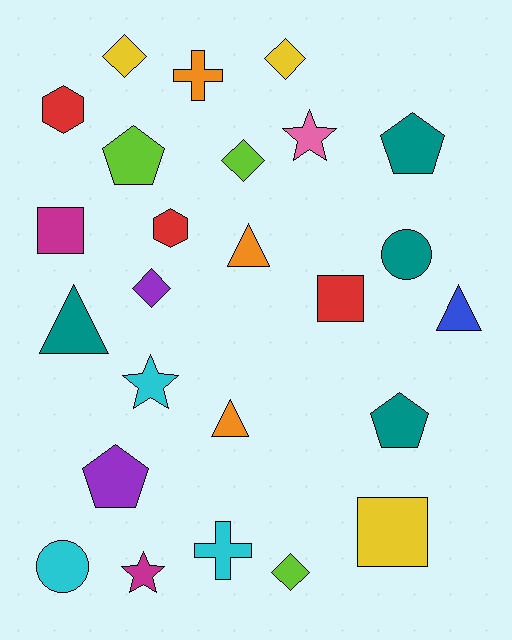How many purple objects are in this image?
There are 2 purple objects.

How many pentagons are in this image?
There are 4 pentagons.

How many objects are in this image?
There are 25 objects.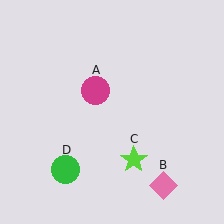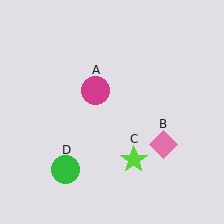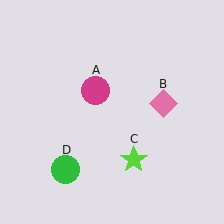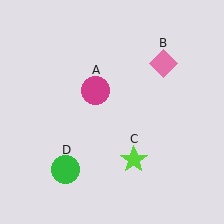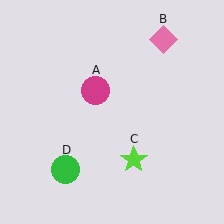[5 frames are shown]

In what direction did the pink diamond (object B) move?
The pink diamond (object B) moved up.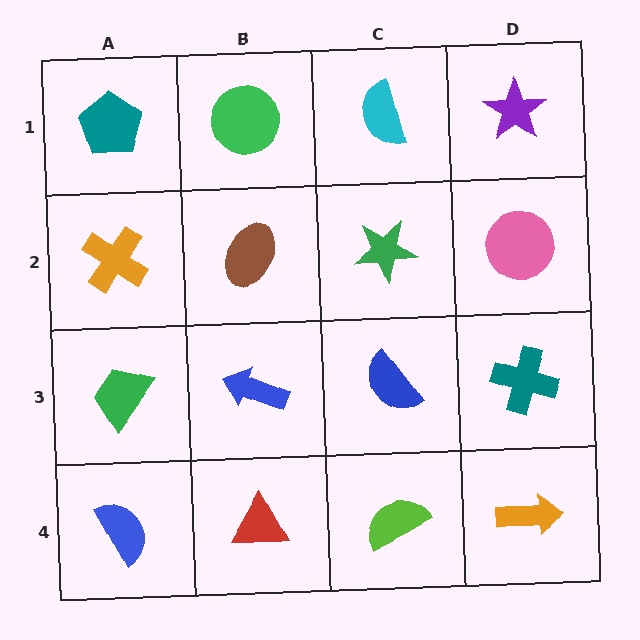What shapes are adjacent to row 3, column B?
A brown ellipse (row 2, column B), a red triangle (row 4, column B), a green trapezoid (row 3, column A), a blue semicircle (row 3, column C).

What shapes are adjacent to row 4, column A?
A green trapezoid (row 3, column A), a red triangle (row 4, column B).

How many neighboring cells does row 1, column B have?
3.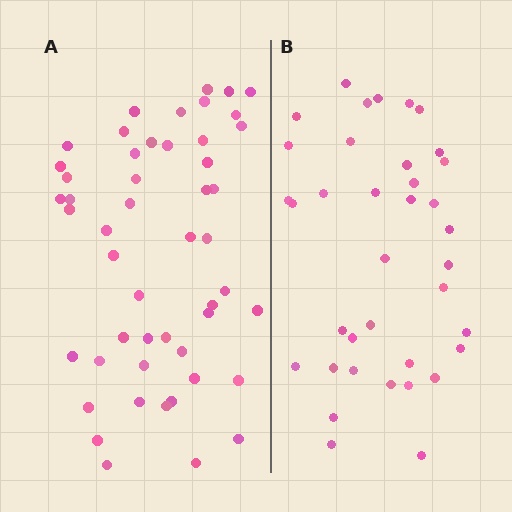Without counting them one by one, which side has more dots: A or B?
Region A (the left region) has more dots.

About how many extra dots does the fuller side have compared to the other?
Region A has approximately 15 more dots than region B.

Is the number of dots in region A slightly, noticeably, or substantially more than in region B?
Region A has noticeably more, but not dramatically so. The ratio is roughly 1.4 to 1.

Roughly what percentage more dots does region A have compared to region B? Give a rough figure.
About 35% more.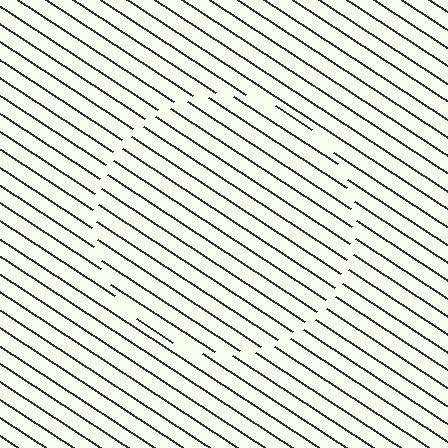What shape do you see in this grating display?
An illusory circle. The interior of the shape contains the same grating, shifted by half a period — the contour is defined by the phase discontinuity where line-ends from the inner and outer gratings abut.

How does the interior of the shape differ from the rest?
The interior of the shape contains the same grating, shifted by half a period — the contour is defined by the phase discontinuity where line-ends from the inner and outer gratings abut.